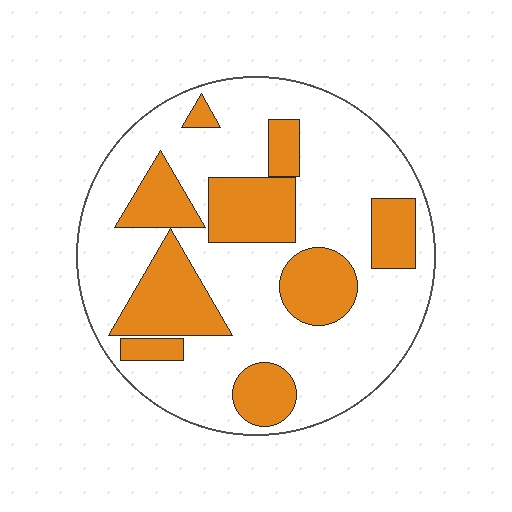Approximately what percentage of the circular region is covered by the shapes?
Approximately 30%.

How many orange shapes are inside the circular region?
9.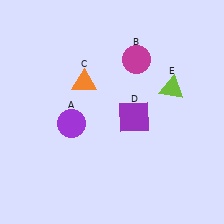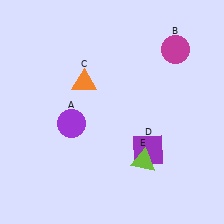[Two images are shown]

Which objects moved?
The objects that moved are: the magenta circle (B), the purple square (D), the lime triangle (E).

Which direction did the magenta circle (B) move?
The magenta circle (B) moved right.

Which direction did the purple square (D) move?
The purple square (D) moved down.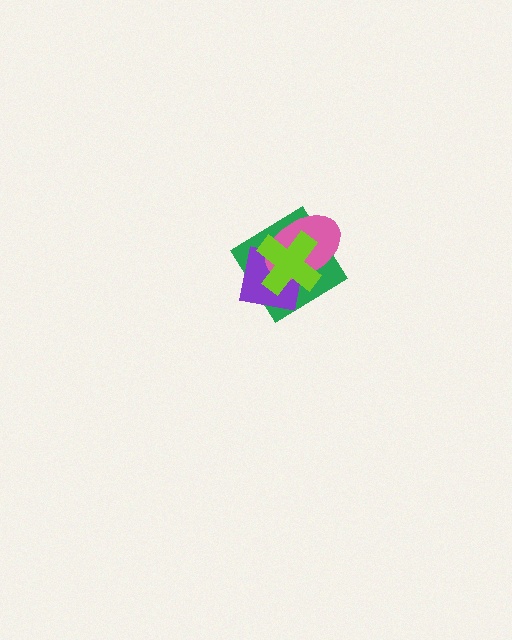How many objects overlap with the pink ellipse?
3 objects overlap with the pink ellipse.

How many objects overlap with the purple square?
3 objects overlap with the purple square.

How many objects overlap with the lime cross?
3 objects overlap with the lime cross.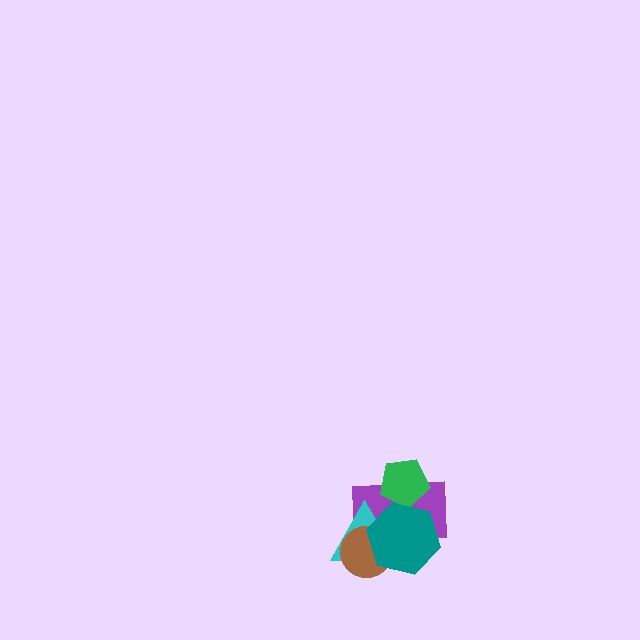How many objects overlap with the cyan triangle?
3 objects overlap with the cyan triangle.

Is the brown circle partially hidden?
Yes, it is partially covered by another shape.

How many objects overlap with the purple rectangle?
4 objects overlap with the purple rectangle.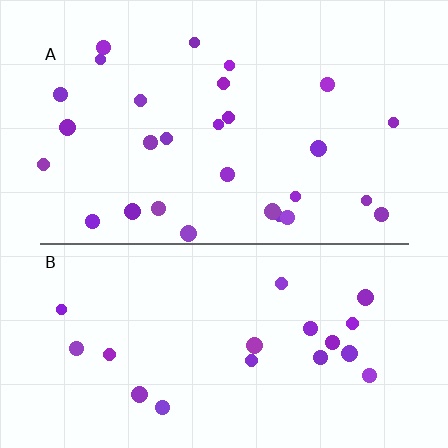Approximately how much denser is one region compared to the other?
Approximately 1.4× — region A over region B.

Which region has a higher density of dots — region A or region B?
A (the top).